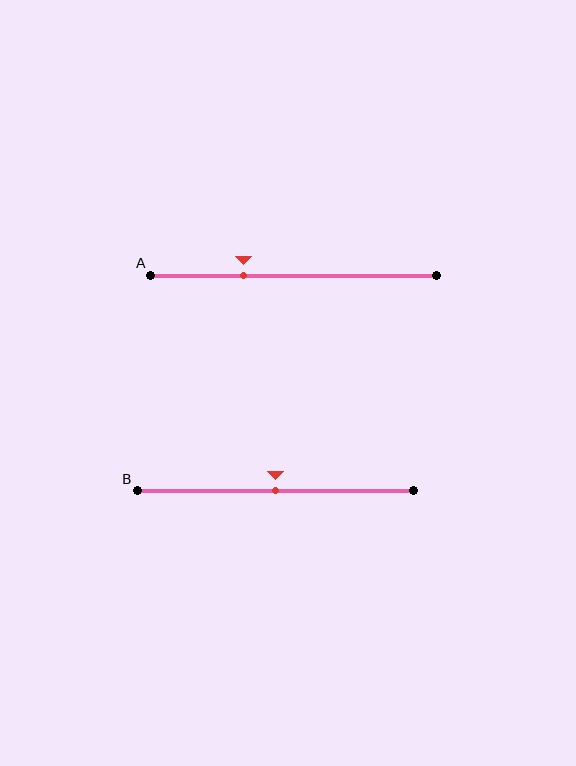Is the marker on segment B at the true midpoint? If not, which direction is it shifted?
Yes, the marker on segment B is at the true midpoint.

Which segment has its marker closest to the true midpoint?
Segment B has its marker closest to the true midpoint.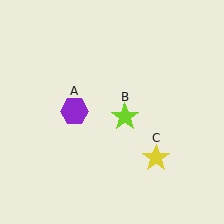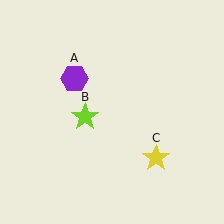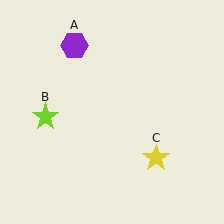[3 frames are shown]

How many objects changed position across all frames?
2 objects changed position: purple hexagon (object A), lime star (object B).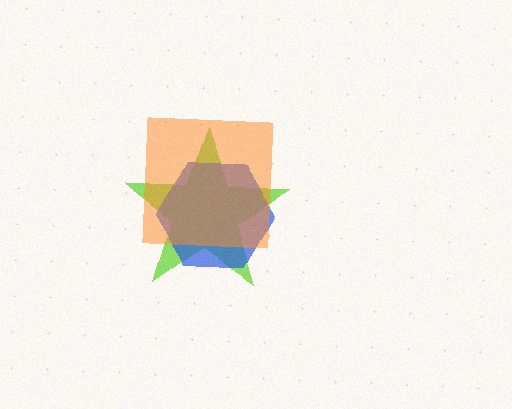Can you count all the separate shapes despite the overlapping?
Yes, there are 3 separate shapes.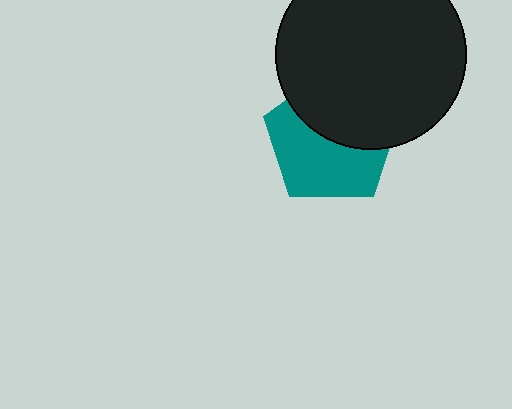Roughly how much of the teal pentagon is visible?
About half of it is visible (roughly 55%).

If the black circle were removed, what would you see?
You would see the complete teal pentagon.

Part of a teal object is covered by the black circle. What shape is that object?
It is a pentagon.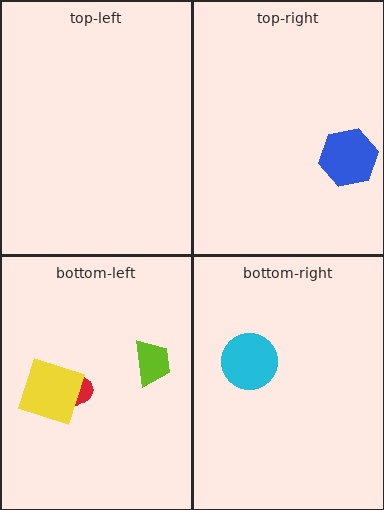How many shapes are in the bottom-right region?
1.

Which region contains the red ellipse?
The bottom-left region.